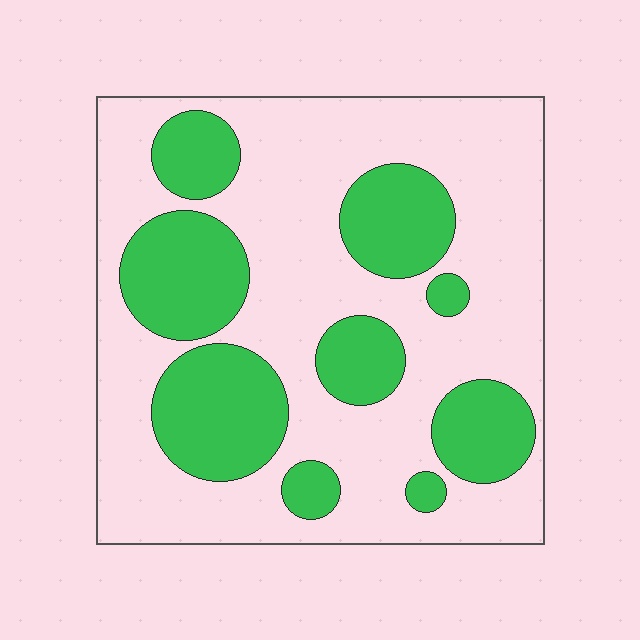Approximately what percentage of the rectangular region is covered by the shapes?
Approximately 35%.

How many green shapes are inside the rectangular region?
9.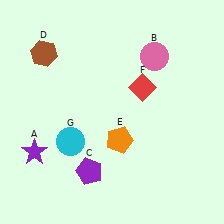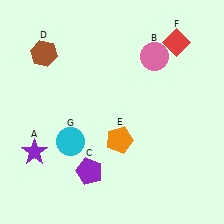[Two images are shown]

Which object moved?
The red diamond (F) moved up.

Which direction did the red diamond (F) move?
The red diamond (F) moved up.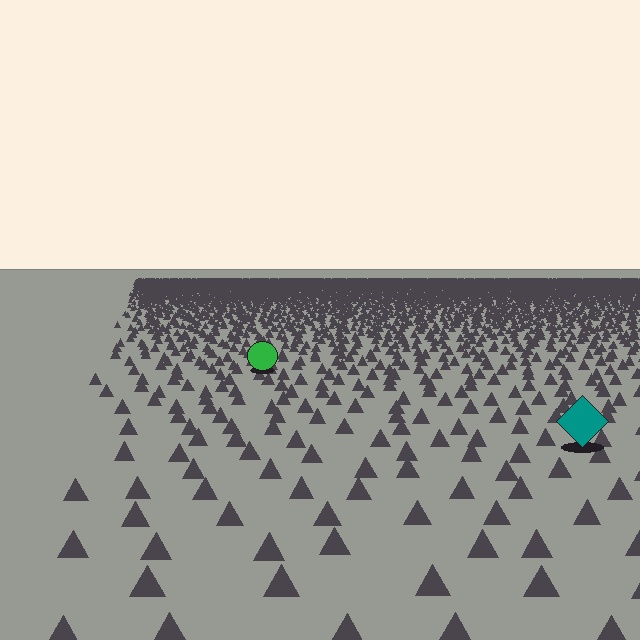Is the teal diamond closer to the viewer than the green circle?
Yes. The teal diamond is closer — you can tell from the texture gradient: the ground texture is coarser near it.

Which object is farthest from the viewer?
The green circle is farthest from the viewer. It appears smaller and the ground texture around it is denser.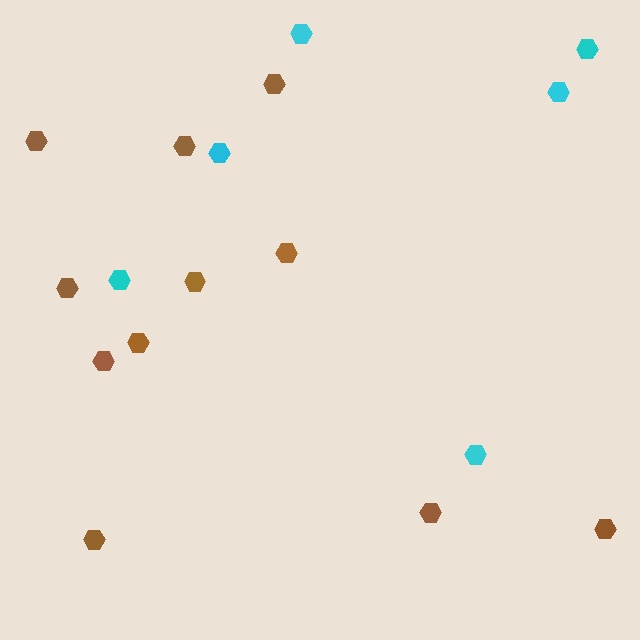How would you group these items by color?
There are 2 groups: one group of brown hexagons (11) and one group of cyan hexagons (6).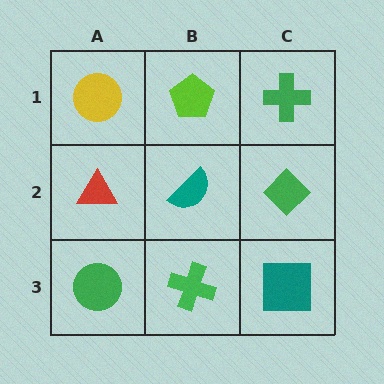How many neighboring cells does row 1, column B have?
3.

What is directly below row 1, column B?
A teal semicircle.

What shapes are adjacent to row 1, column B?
A teal semicircle (row 2, column B), a yellow circle (row 1, column A), a green cross (row 1, column C).